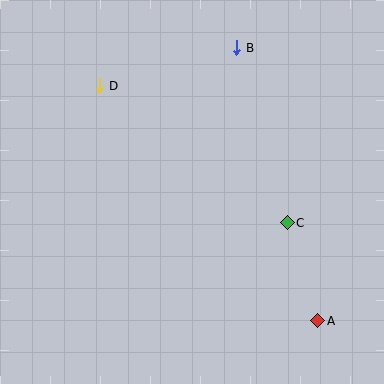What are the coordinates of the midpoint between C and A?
The midpoint between C and A is at (303, 272).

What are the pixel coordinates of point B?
Point B is at (237, 48).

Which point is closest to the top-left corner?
Point D is closest to the top-left corner.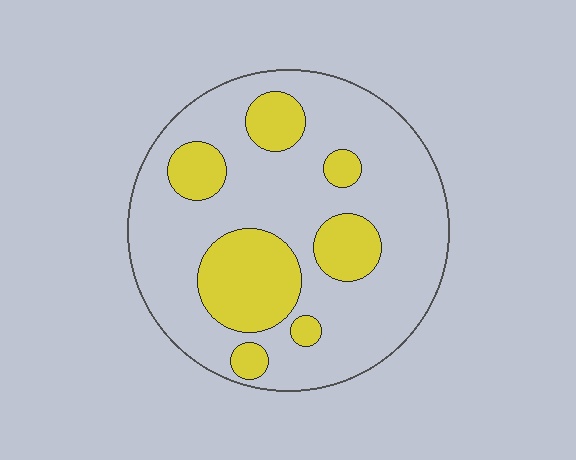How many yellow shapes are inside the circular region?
7.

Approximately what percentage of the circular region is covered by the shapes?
Approximately 25%.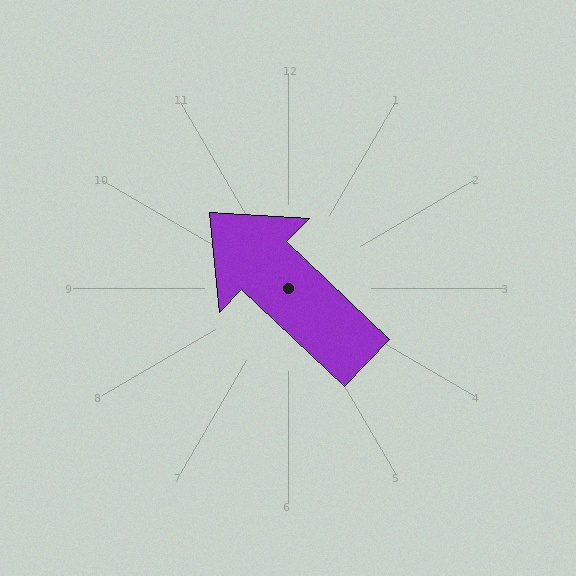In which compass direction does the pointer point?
Northwest.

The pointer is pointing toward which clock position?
Roughly 10 o'clock.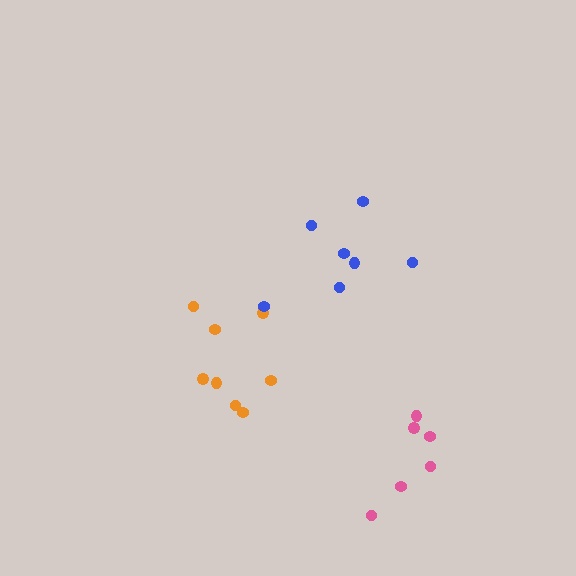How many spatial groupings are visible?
There are 3 spatial groupings.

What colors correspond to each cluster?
The clusters are colored: orange, blue, pink.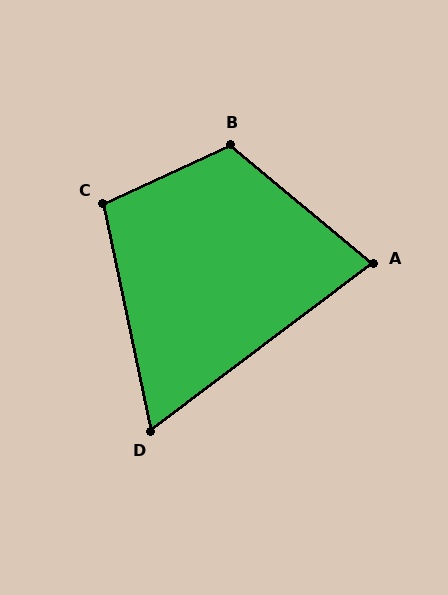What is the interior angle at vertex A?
Approximately 77 degrees (acute).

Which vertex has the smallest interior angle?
D, at approximately 65 degrees.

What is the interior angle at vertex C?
Approximately 103 degrees (obtuse).